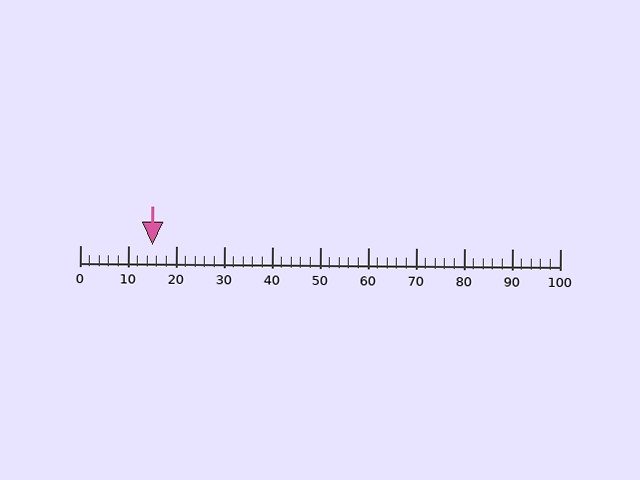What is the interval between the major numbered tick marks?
The major tick marks are spaced 10 units apart.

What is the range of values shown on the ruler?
The ruler shows values from 0 to 100.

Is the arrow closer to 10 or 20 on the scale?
The arrow is closer to 20.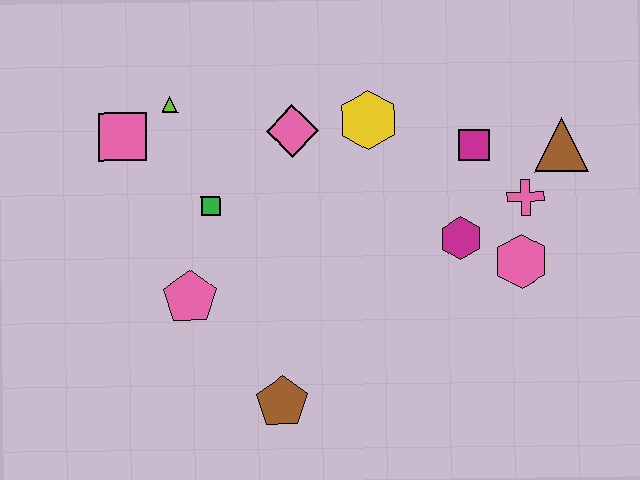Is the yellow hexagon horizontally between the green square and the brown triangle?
Yes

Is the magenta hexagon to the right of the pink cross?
No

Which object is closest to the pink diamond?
The yellow hexagon is closest to the pink diamond.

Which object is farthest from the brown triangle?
The pink square is farthest from the brown triangle.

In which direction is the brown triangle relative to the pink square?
The brown triangle is to the right of the pink square.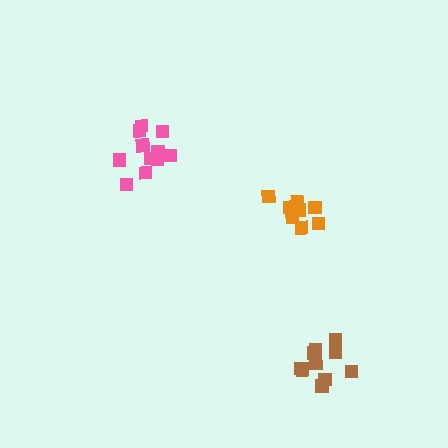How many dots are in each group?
Group 1: 11 dots, Group 2: 10 dots, Group 3: 10 dots (31 total).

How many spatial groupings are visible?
There are 3 spatial groupings.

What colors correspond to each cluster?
The clusters are colored: pink, orange, brown.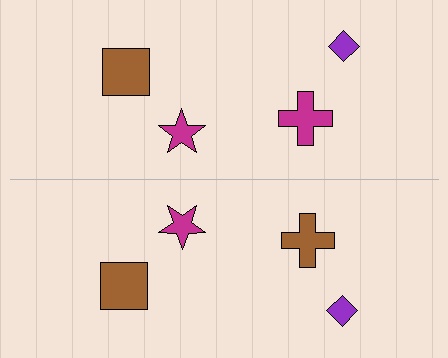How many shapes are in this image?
There are 8 shapes in this image.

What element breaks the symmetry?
The brown cross on the bottom side breaks the symmetry — its mirror counterpart is magenta.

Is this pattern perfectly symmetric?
No, the pattern is not perfectly symmetric. The brown cross on the bottom side breaks the symmetry — its mirror counterpart is magenta.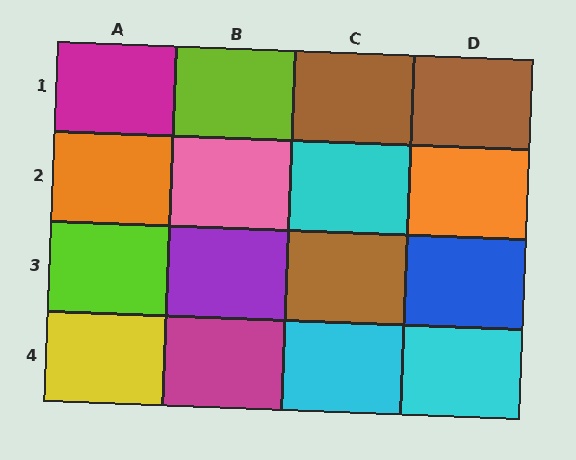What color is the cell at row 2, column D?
Orange.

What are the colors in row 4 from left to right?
Yellow, magenta, cyan, cyan.